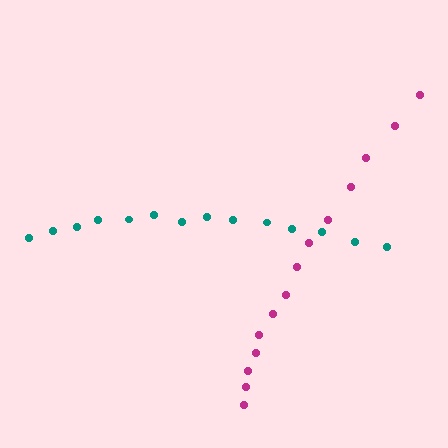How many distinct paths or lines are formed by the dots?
There are 2 distinct paths.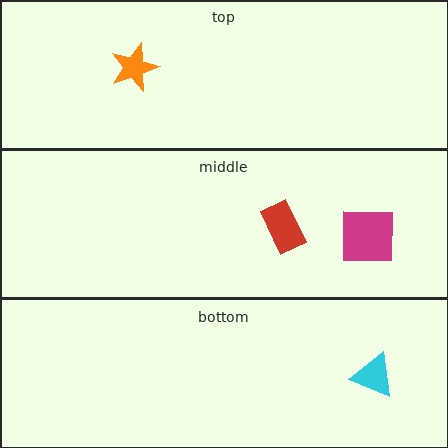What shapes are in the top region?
The orange star.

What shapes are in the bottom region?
The cyan triangle.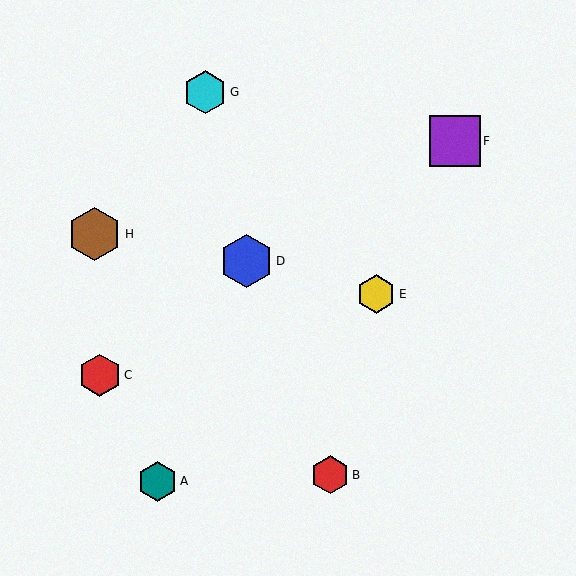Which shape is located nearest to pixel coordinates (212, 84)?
The cyan hexagon (labeled G) at (205, 92) is nearest to that location.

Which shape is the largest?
The blue hexagon (labeled D) is the largest.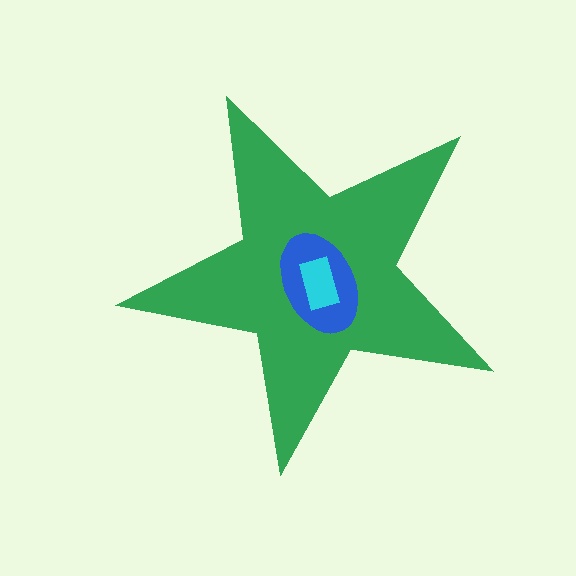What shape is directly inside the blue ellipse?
The cyan rectangle.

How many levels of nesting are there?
3.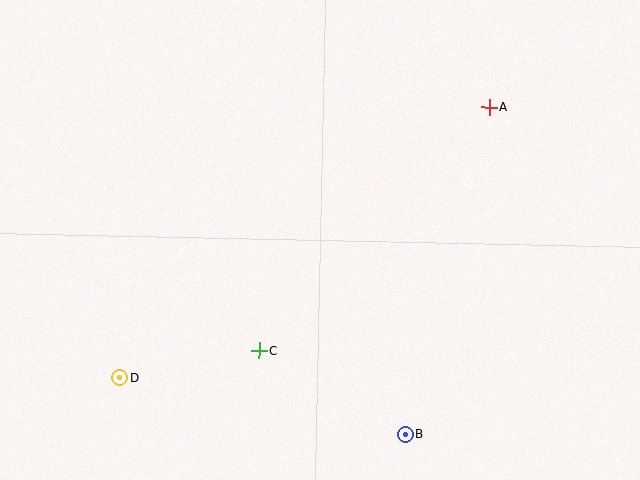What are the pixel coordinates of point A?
Point A is at (489, 107).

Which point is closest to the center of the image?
Point C at (259, 350) is closest to the center.